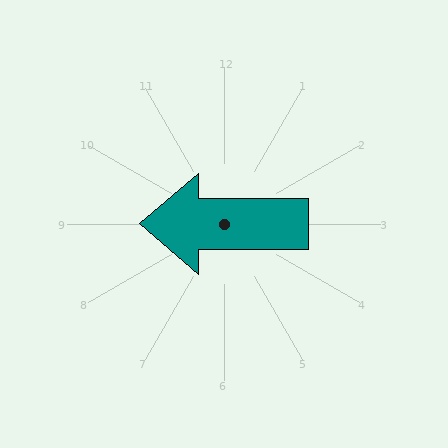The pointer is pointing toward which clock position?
Roughly 9 o'clock.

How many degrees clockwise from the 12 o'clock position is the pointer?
Approximately 270 degrees.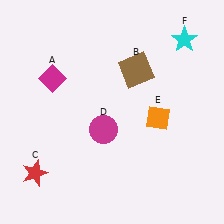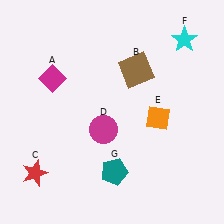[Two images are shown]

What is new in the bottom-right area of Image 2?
A teal pentagon (G) was added in the bottom-right area of Image 2.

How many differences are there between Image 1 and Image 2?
There is 1 difference between the two images.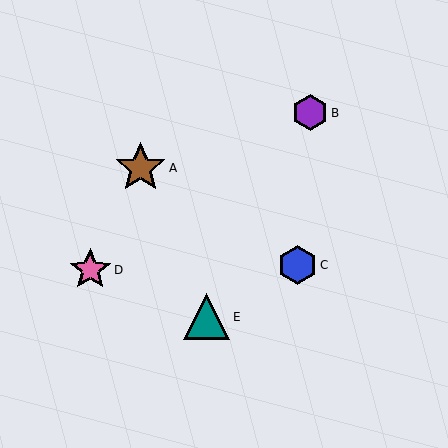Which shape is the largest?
The brown star (labeled A) is the largest.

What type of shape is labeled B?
Shape B is a purple hexagon.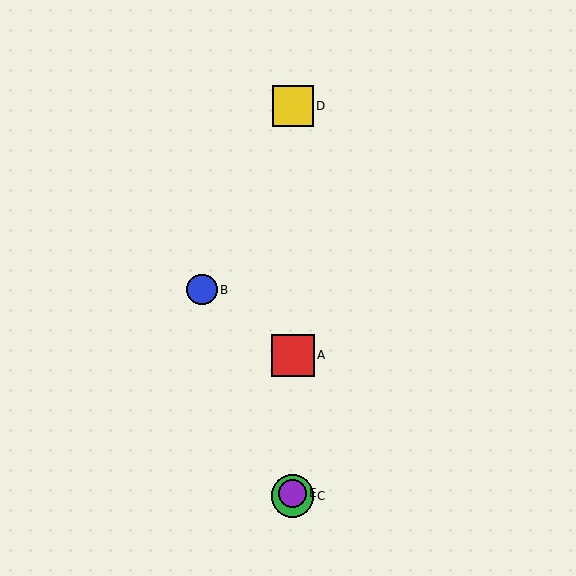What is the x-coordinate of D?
Object D is at x≈293.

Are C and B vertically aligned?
No, C is at x≈293 and B is at x≈202.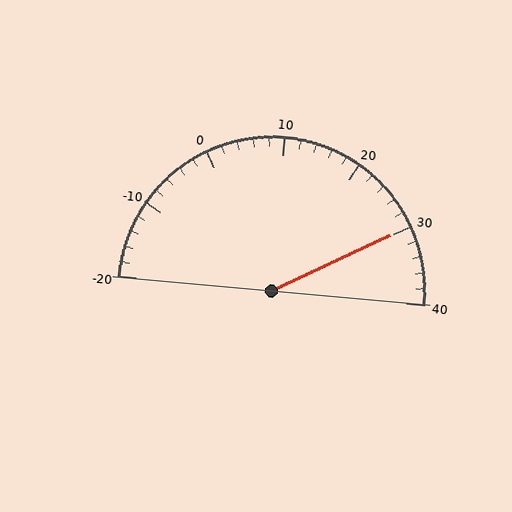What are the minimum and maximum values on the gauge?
The gauge ranges from -20 to 40.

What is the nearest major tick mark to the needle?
The nearest major tick mark is 30.